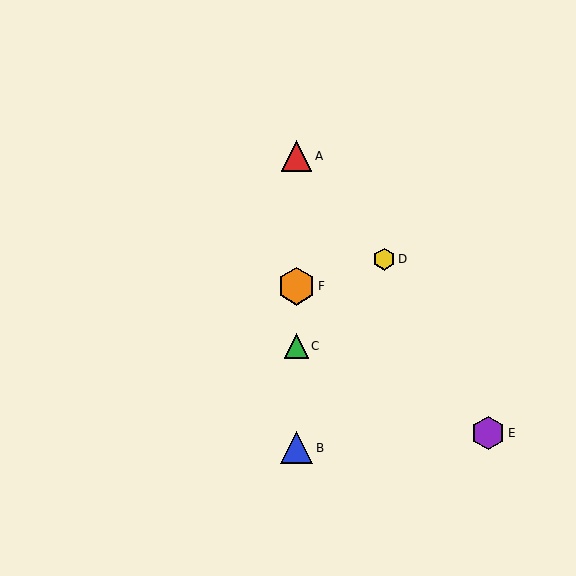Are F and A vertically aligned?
Yes, both are at x≈296.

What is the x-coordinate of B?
Object B is at x≈296.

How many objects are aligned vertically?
4 objects (A, B, C, F) are aligned vertically.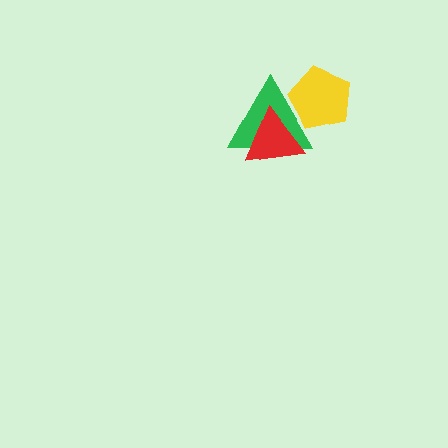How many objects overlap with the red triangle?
1 object overlaps with the red triangle.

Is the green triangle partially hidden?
Yes, it is partially covered by another shape.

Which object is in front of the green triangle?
The red triangle is in front of the green triangle.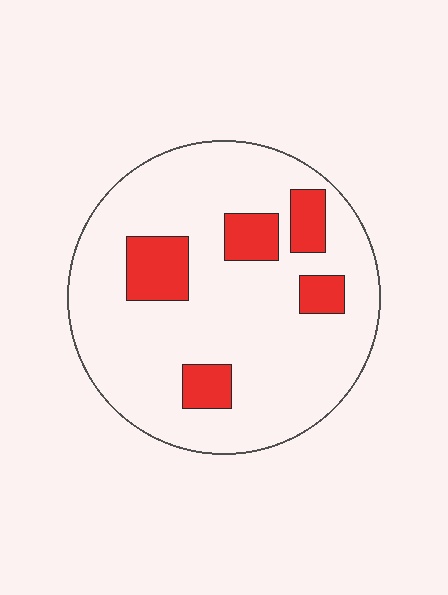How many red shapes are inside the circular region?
5.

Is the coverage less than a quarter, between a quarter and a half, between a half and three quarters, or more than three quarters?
Less than a quarter.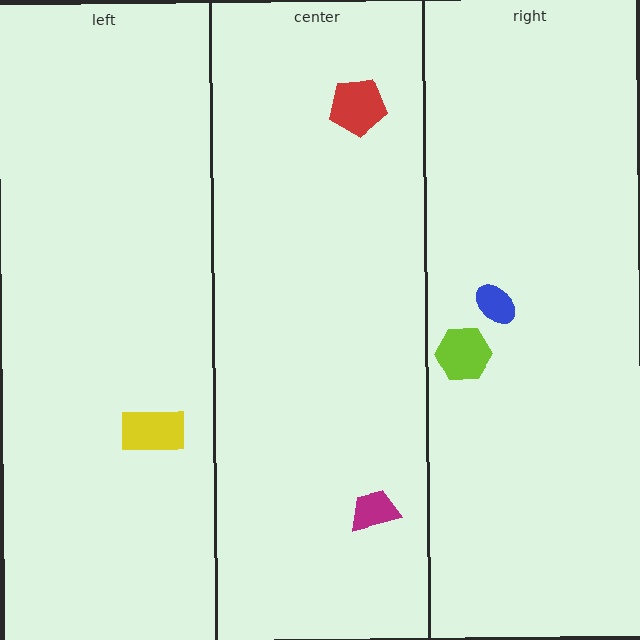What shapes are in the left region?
The yellow rectangle.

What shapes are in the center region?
The magenta trapezoid, the red pentagon.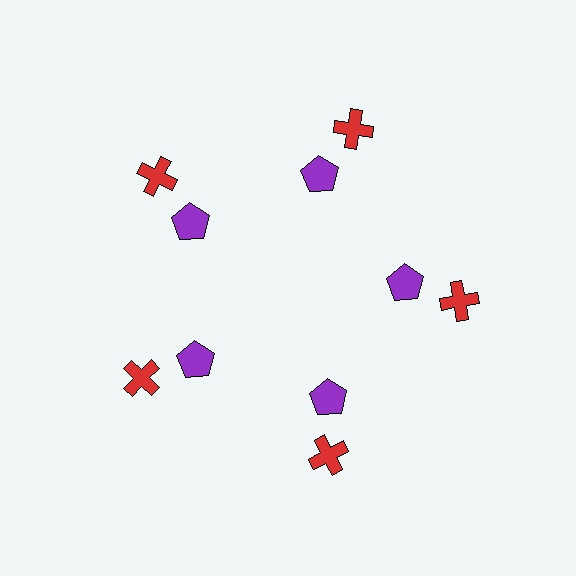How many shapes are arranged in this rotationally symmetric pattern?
There are 10 shapes, arranged in 5 groups of 2.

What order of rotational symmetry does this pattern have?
This pattern has 5-fold rotational symmetry.